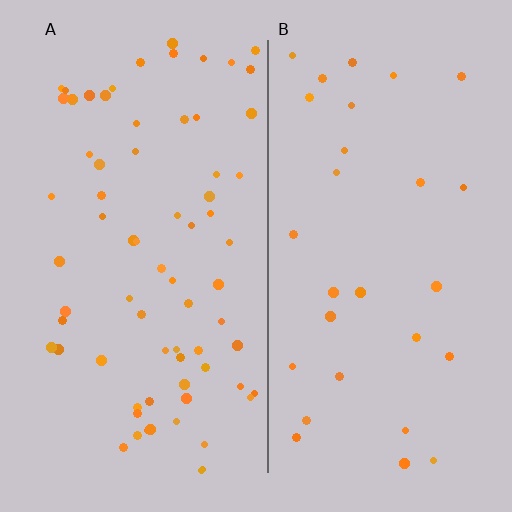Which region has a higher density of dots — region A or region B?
A (the left).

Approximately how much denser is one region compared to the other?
Approximately 2.5× — region A over region B.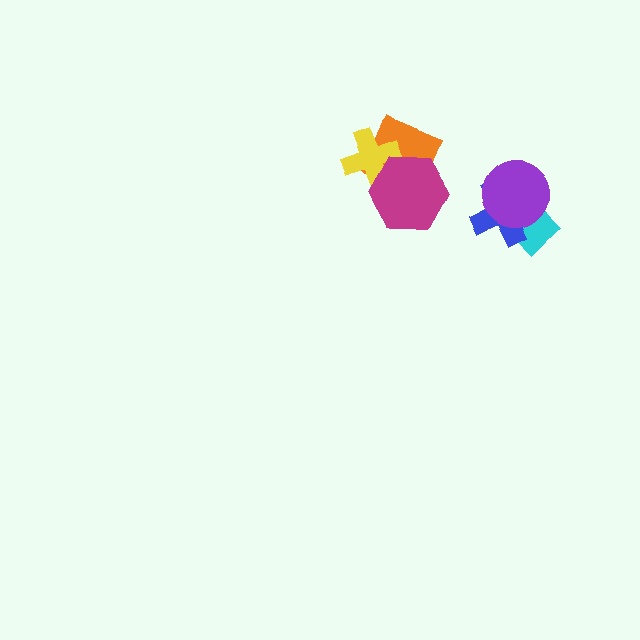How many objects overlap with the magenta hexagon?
2 objects overlap with the magenta hexagon.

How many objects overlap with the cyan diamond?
2 objects overlap with the cyan diamond.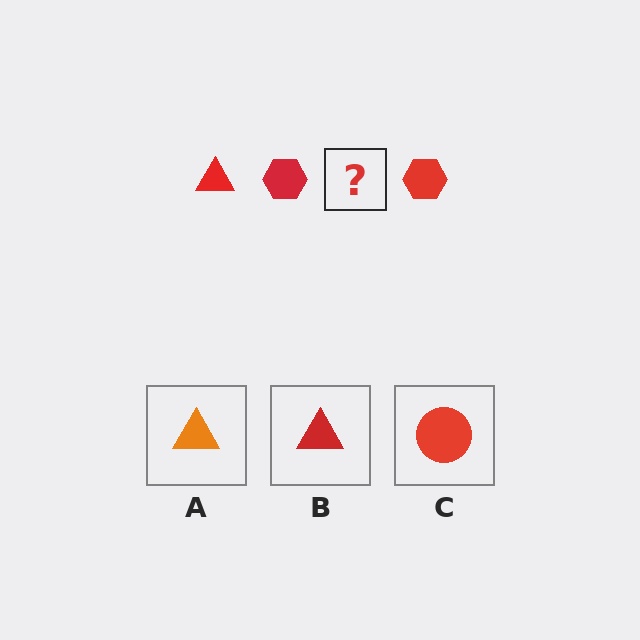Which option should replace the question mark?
Option B.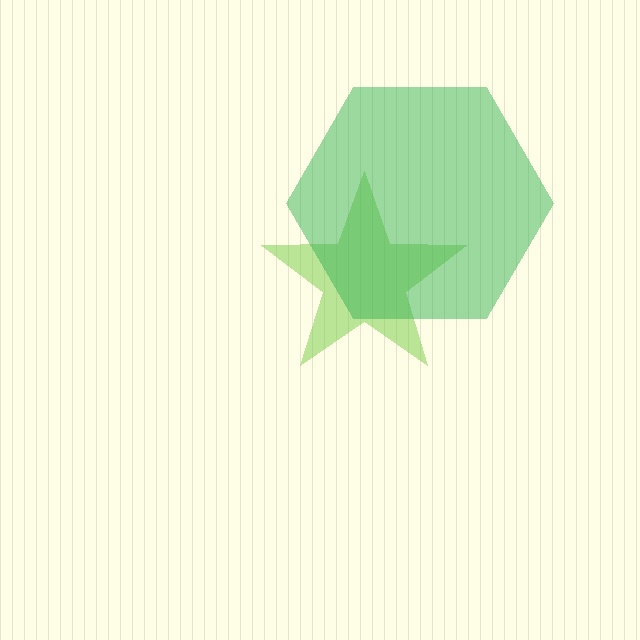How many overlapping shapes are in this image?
There are 2 overlapping shapes in the image.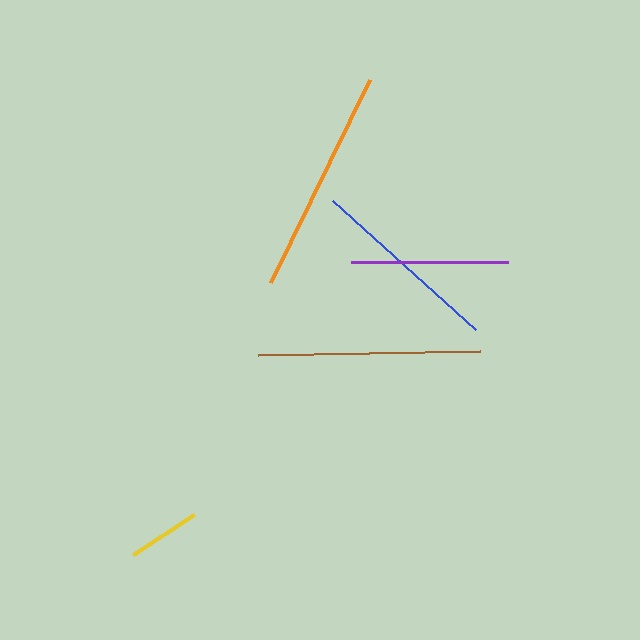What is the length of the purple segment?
The purple segment is approximately 157 pixels long.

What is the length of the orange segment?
The orange segment is approximately 225 pixels long.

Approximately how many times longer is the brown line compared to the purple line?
The brown line is approximately 1.4 times the length of the purple line.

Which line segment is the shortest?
The yellow line is the shortest at approximately 73 pixels.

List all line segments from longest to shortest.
From longest to shortest: orange, brown, blue, purple, yellow.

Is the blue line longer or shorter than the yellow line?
The blue line is longer than the yellow line.